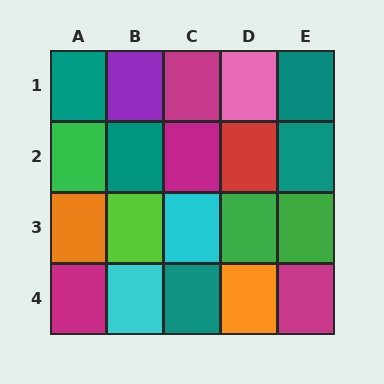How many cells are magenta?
4 cells are magenta.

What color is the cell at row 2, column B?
Teal.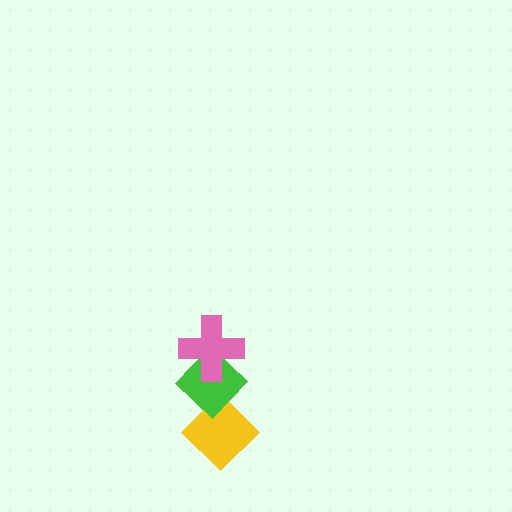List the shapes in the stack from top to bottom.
From top to bottom: the pink cross, the green diamond, the yellow diamond.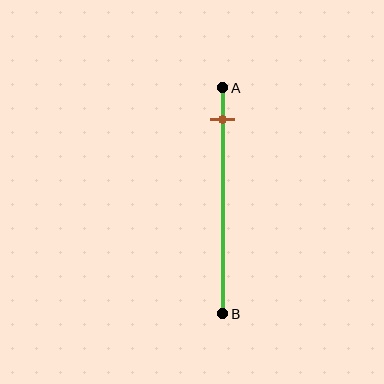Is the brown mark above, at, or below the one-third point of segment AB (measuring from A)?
The brown mark is above the one-third point of segment AB.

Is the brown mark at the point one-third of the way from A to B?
No, the mark is at about 15% from A, not at the 33% one-third point.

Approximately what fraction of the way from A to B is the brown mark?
The brown mark is approximately 15% of the way from A to B.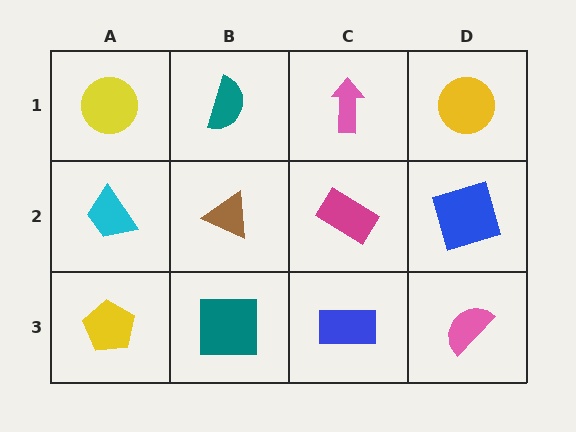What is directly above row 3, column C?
A magenta rectangle.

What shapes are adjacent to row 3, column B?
A brown triangle (row 2, column B), a yellow pentagon (row 3, column A), a blue rectangle (row 3, column C).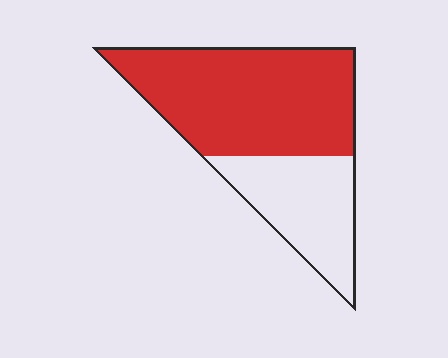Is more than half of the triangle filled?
Yes.